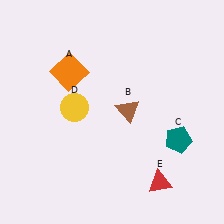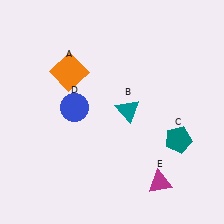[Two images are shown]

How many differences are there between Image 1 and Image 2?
There are 3 differences between the two images.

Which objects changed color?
B changed from brown to teal. D changed from yellow to blue. E changed from red to magenta.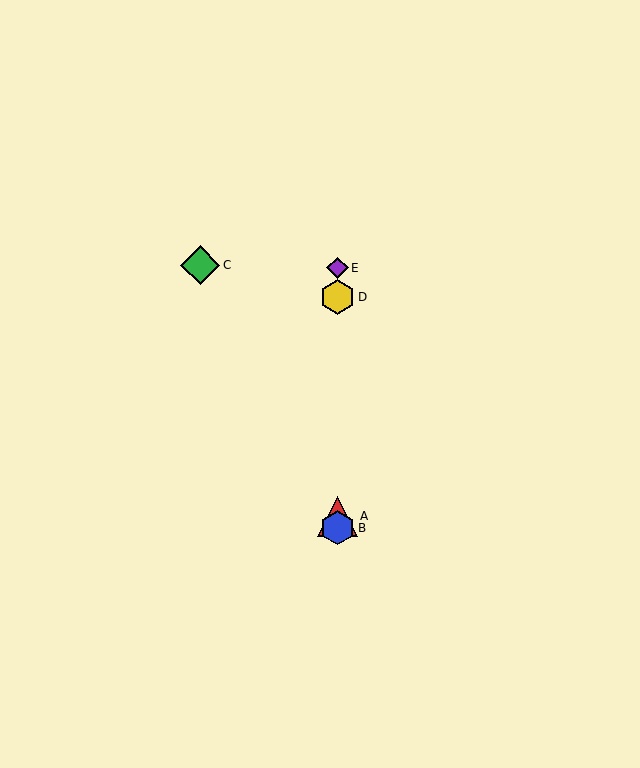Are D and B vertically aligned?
Yes, both are at x≈338.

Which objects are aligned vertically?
Objects A, B, D, E are aligned vertically.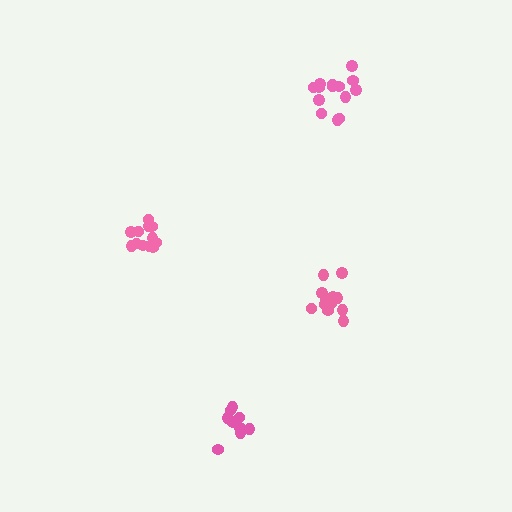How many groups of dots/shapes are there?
There are 4 groups.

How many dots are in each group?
Group 1: 14 dots, Group 2: 13 dots, Group 3: 14 dots, Group 4: 10 dots (51 total).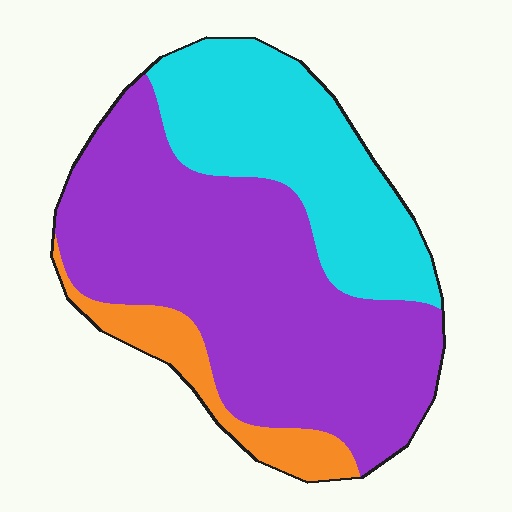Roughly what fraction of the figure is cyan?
Cyan covers around 30% of the figure.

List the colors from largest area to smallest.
From largest to smallest: purple, cyan, orange.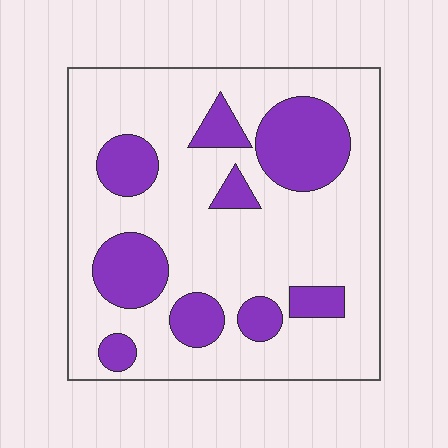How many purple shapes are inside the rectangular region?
9.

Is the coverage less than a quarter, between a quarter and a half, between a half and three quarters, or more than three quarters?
Between a quarter and a half.